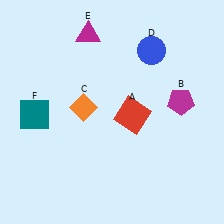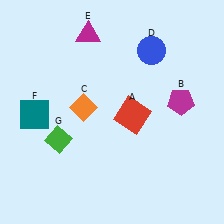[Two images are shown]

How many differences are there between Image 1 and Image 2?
There is 1 difference between the two images.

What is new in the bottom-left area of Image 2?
A green diamond (G) was added in the bottom-left area of Image 2.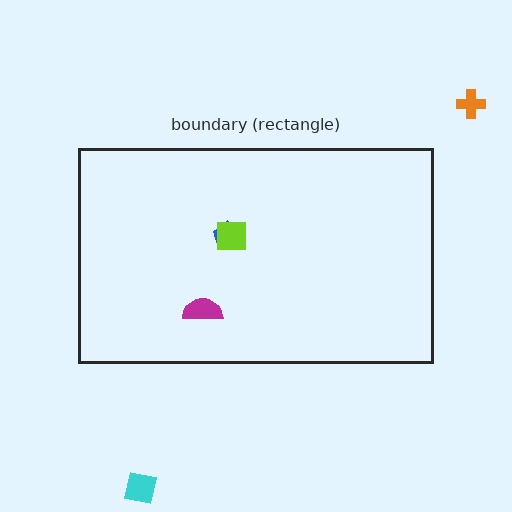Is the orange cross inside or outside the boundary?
Outside.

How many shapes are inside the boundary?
3 inside, 2 outside.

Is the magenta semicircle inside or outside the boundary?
Inside.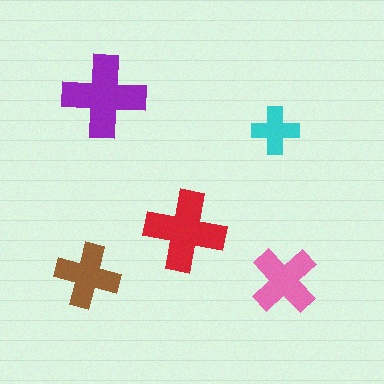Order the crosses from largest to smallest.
the purple one, the red one, the pink one, the brown one, the cyan one.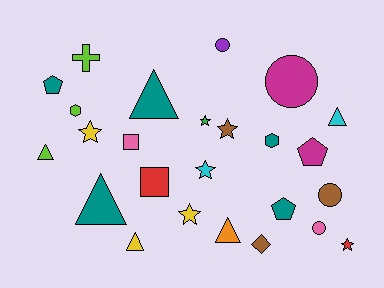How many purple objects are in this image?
There is 1 purple object.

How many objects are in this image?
There are 25 objects.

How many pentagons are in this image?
There are 3 pentagons.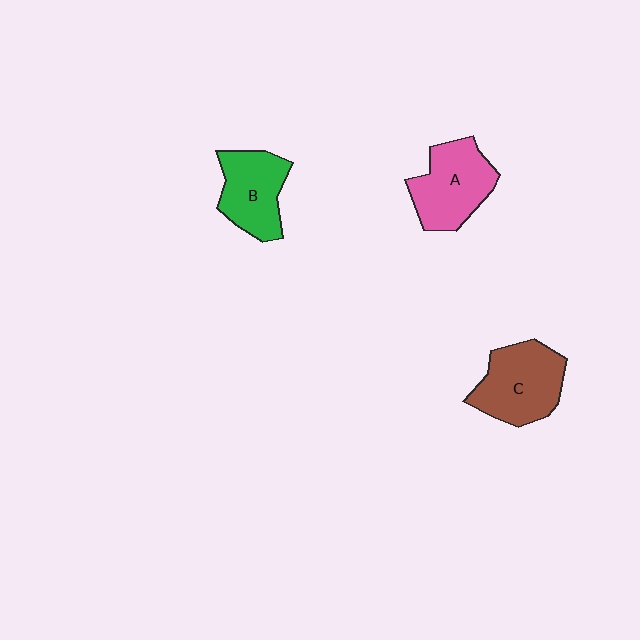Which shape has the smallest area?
Shape B (green).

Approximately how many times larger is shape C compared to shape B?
Approximately 1.2 times.